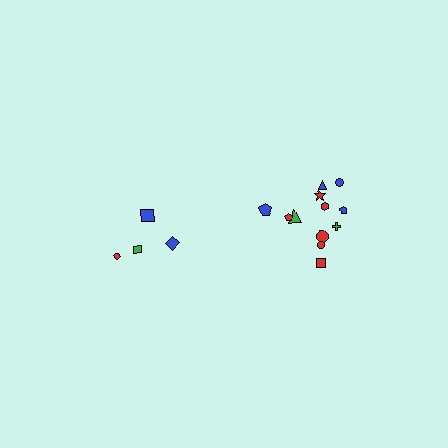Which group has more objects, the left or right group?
The right group.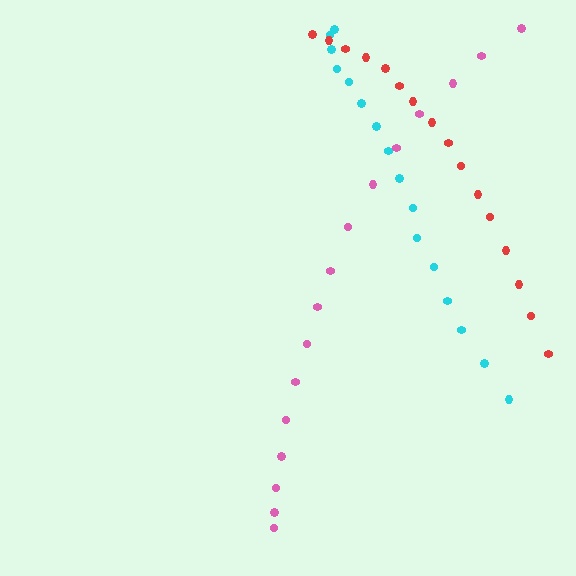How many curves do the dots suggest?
There are 3 distinct paths.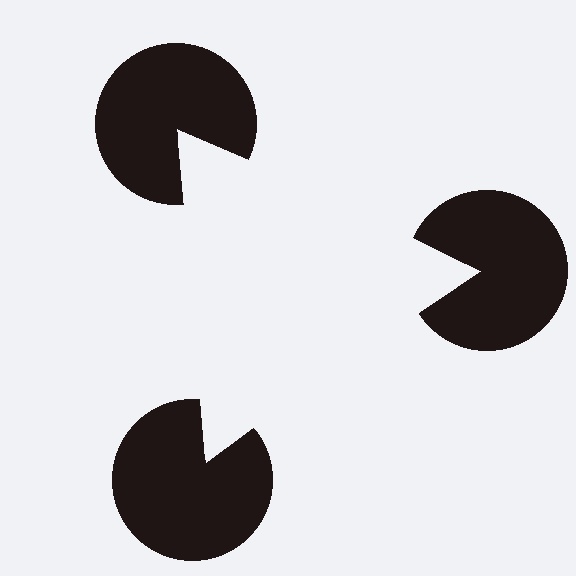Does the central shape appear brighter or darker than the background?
It typically appears slightly brighter than the background, even though no actual brightness change is drawn.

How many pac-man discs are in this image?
There are 3 — one at each vertex of the illusory triangle.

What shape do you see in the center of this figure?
An illusory triangle — its edges are inferred from the aligned wedge cuts in the pac-man discs, not physically drawn.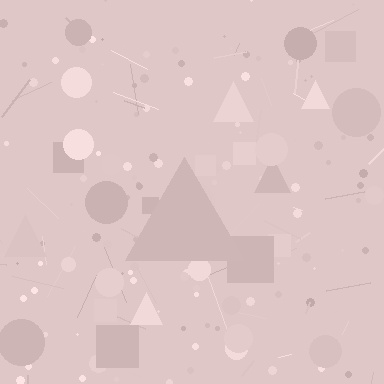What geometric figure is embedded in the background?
A triangle is embedded in the background.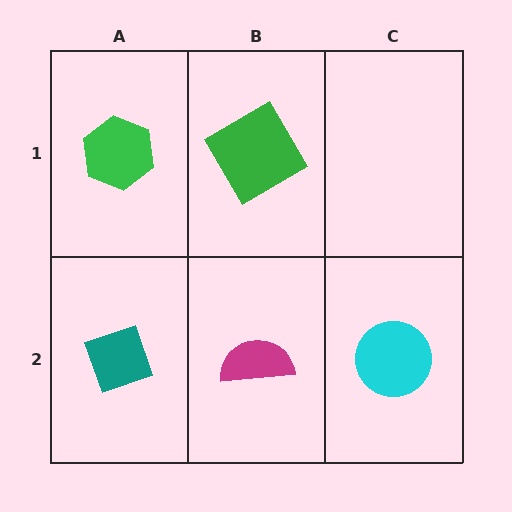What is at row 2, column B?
A magenta semicircle.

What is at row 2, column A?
A teal diamond.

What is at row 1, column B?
A green square.